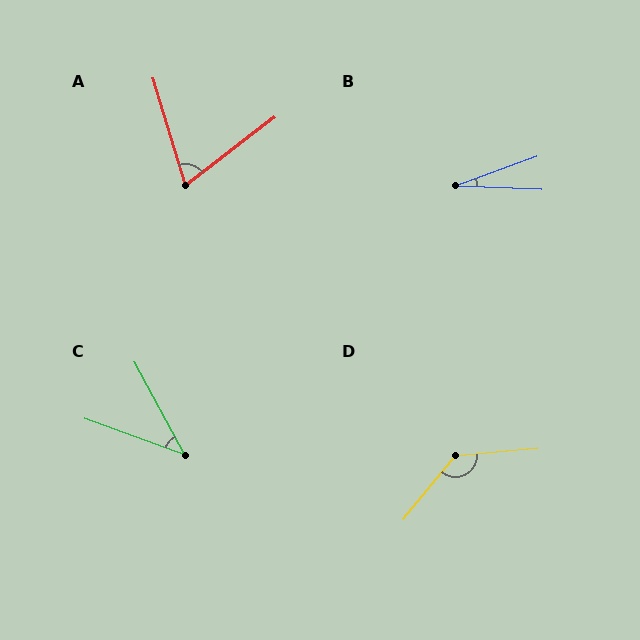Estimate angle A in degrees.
Approximately 69 degrees.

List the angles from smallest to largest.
B (22°), C (41°), A (69°), D (134°).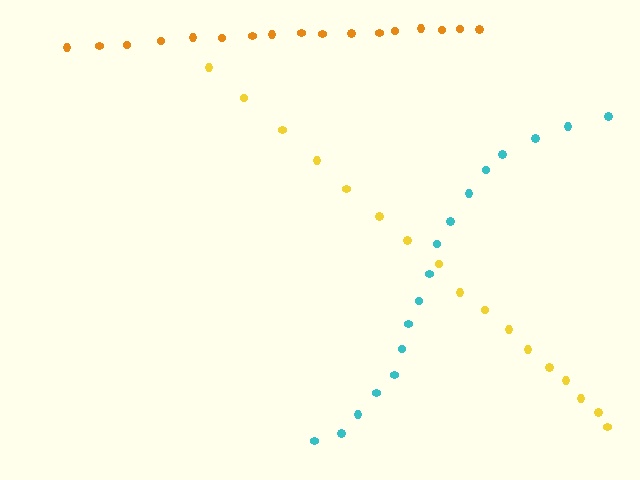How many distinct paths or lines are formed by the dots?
There are 3 distinct paths.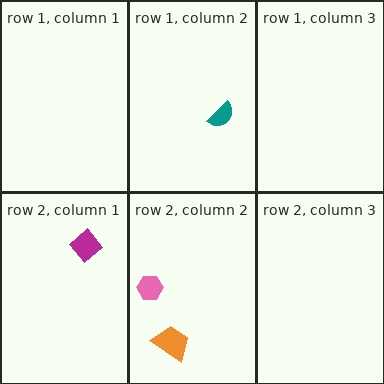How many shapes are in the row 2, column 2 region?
2.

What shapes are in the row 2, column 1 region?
The magenta diamond.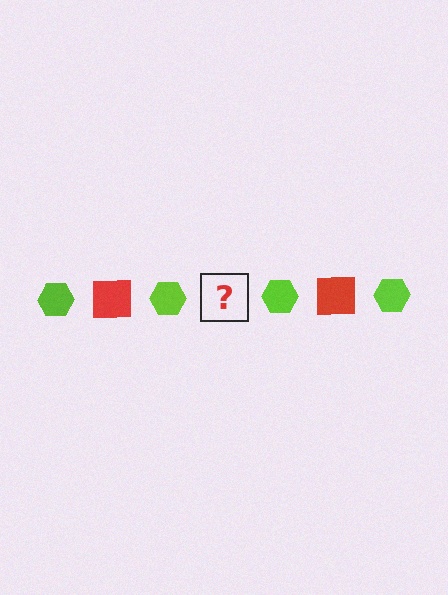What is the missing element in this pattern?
The missing element is a red square.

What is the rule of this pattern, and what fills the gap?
The rule is that the pattern alternates between lime hexagon and red square. The gap should be filled with a red square.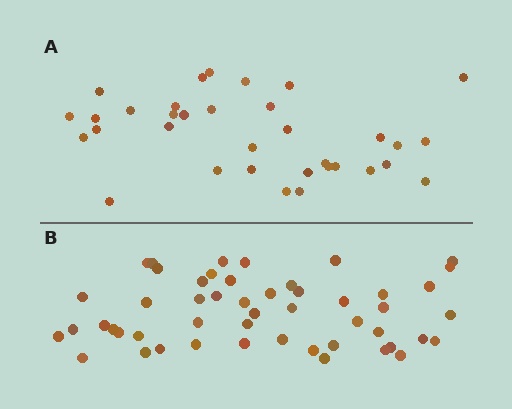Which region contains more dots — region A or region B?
Region B (the bottom region) has more dots.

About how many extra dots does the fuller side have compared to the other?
Region B has approximately 15 more dots than region A.